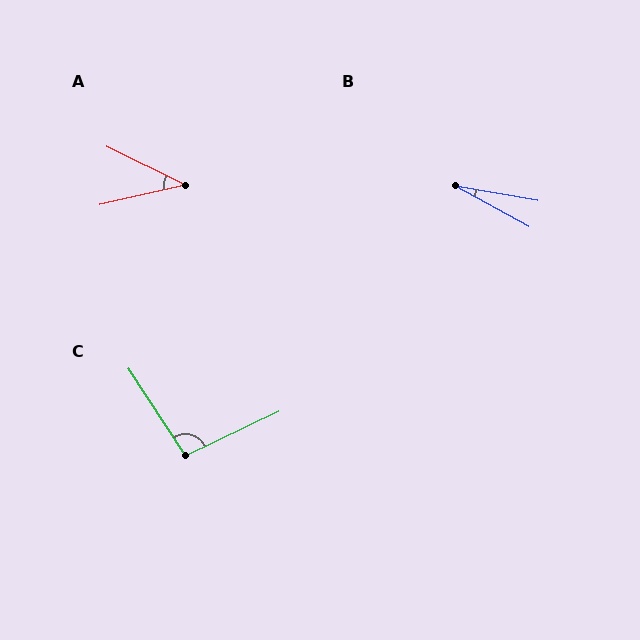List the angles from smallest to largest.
B (19°), A (39°), C (97°).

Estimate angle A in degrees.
Approximately 39 degrees.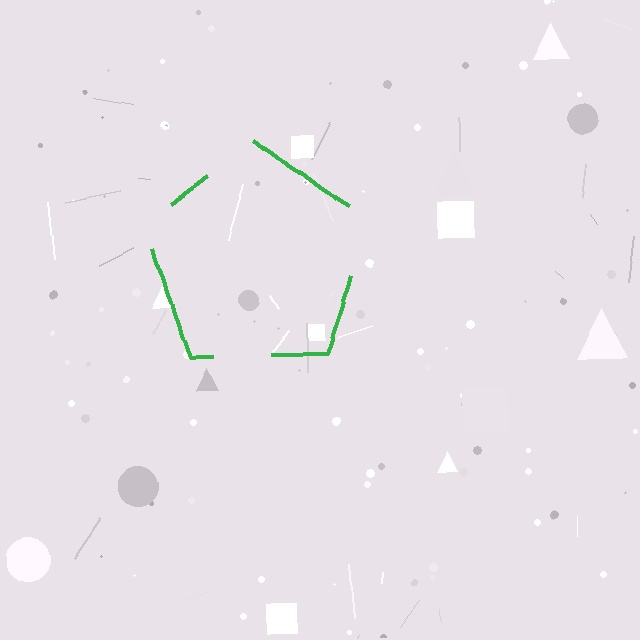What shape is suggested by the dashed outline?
The dashed outline suggests a pentagon.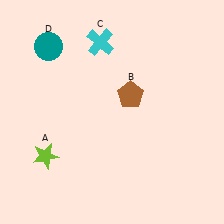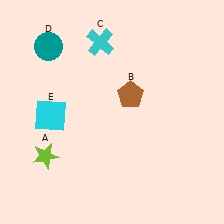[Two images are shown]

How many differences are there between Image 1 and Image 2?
There is 1 difference between the two images.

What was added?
A cyan square (E) was added in Image 2.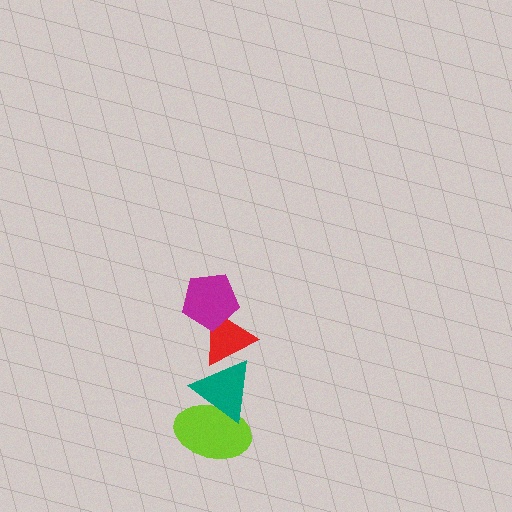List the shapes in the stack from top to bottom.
From top to bottom: the magenta pentagon, the red triangle, the teal triangle, the lime ellipse.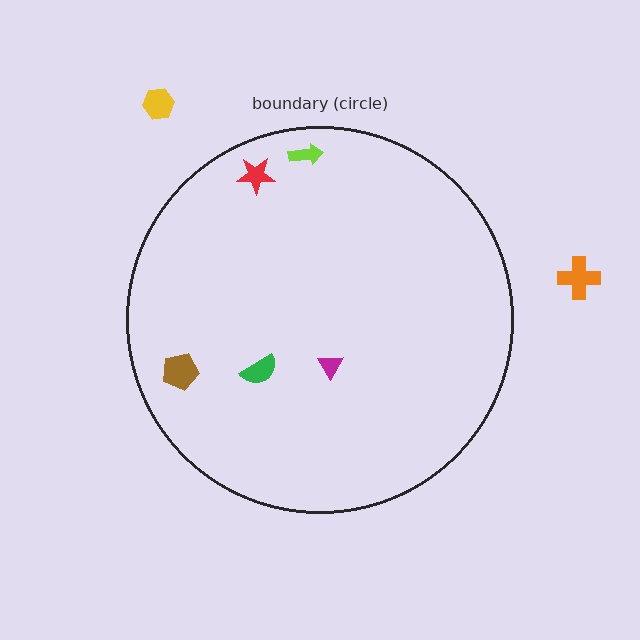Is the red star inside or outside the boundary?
Inside.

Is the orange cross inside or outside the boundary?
Outside.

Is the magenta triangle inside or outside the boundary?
Inside.